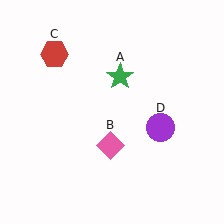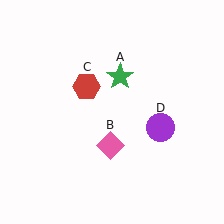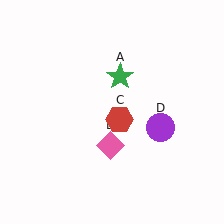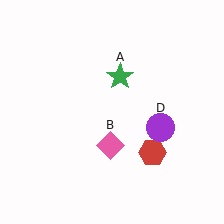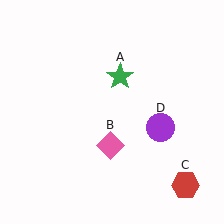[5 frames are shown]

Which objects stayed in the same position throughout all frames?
Green star (object A) and pink diamond (object B) and purple circle (object D) remained stationary.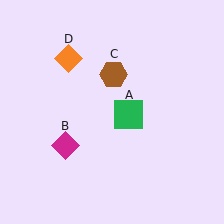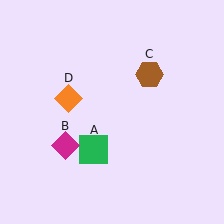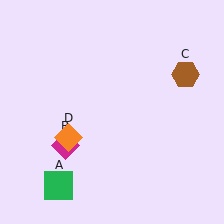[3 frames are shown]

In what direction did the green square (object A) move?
The green square (object A) moved down and to the left.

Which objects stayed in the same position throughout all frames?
Magenta diamond (object B) remained stationary.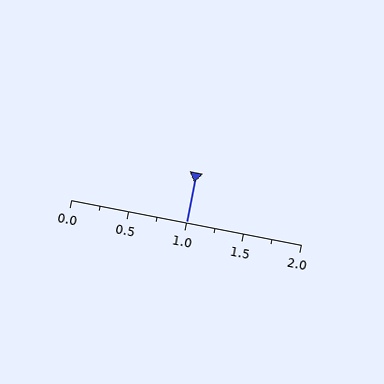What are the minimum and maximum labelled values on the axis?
The axis runs from 0.0 to 2.0.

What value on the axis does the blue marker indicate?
The marker indicates approximately 1.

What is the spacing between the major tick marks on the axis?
The major ticks are spaced 0.5 apart.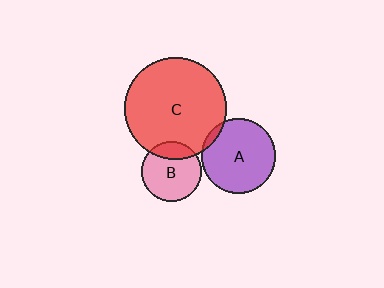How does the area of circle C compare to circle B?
Approximately 2.9 times.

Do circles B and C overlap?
Yes.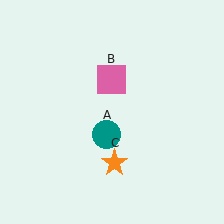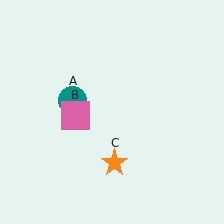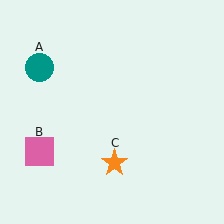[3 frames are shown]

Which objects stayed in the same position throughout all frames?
Orange star (object C) remained stationary.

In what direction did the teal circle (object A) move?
The teal circle (object A) moved up and to the left.